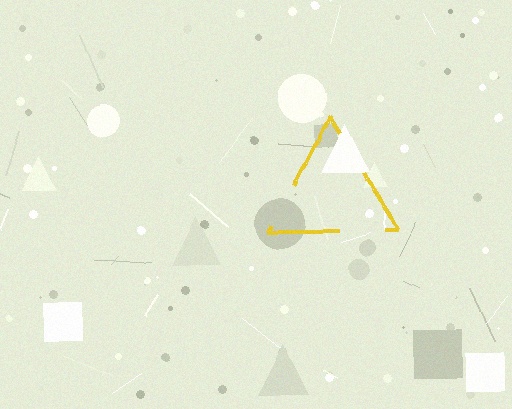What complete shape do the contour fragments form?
The contour fragments form a triangle.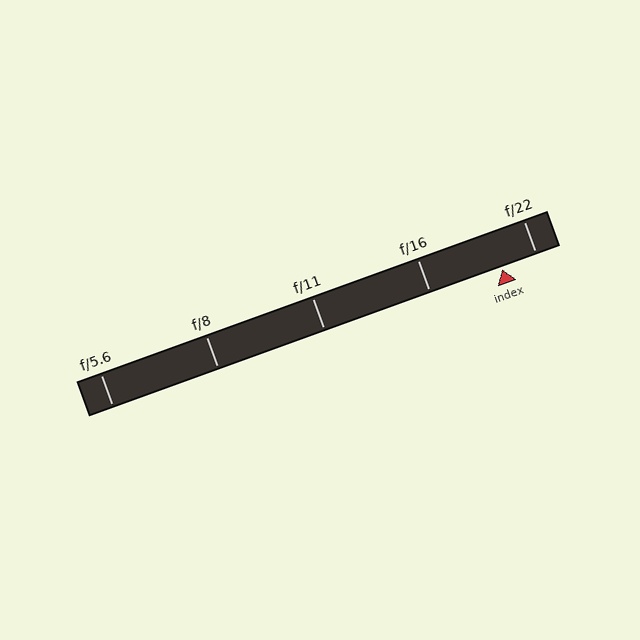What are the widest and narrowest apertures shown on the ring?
The widest aperture shown is f/5.6 and the narrowest is f/22.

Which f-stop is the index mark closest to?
The index mark is closest to f/22.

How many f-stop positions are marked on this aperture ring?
There are 5 f-stop positions marked.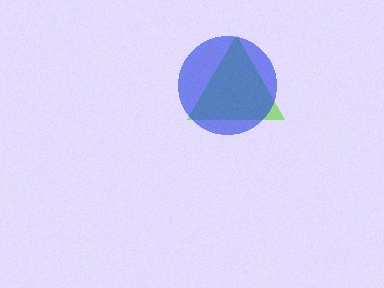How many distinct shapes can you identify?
There are 2 distinct shapes: a lime triangle, a blue circle.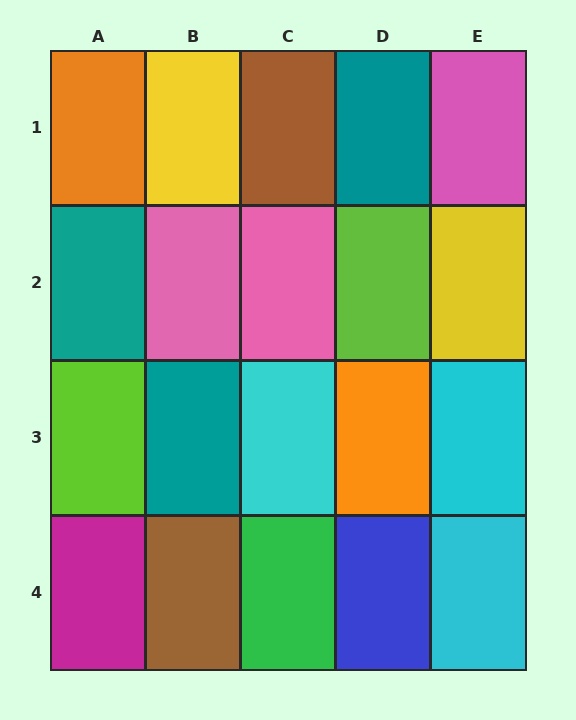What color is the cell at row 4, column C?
Green.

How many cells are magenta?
1 cell is magenta.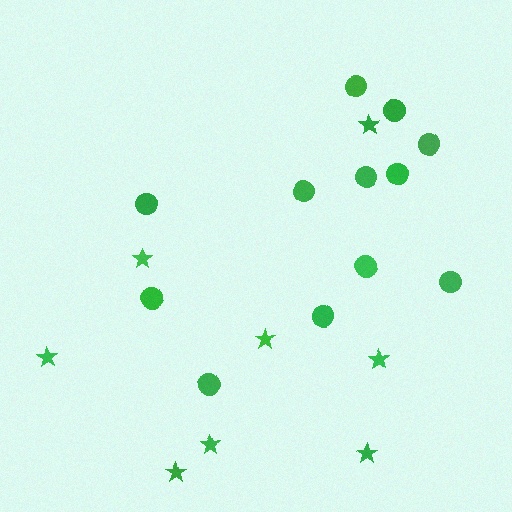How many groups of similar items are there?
There are 2 groups: one group of stars (8) and one group of circles (12).